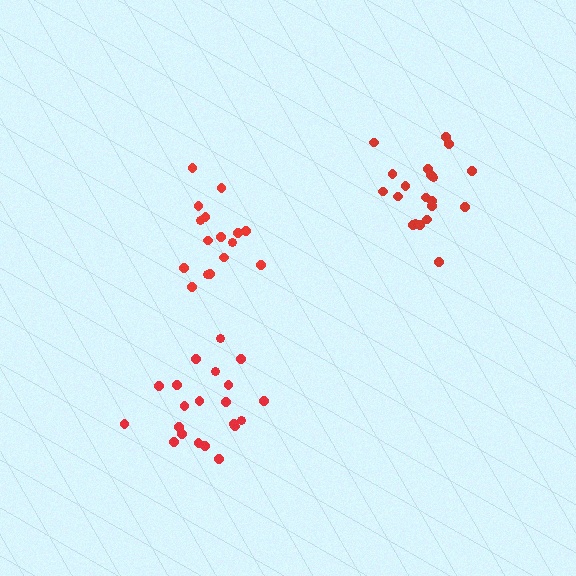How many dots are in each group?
Group 1: 21 dots, Group 2: 16 dots, Group 3: 20 dots (57 total).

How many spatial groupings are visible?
There are 3 spatial groupings.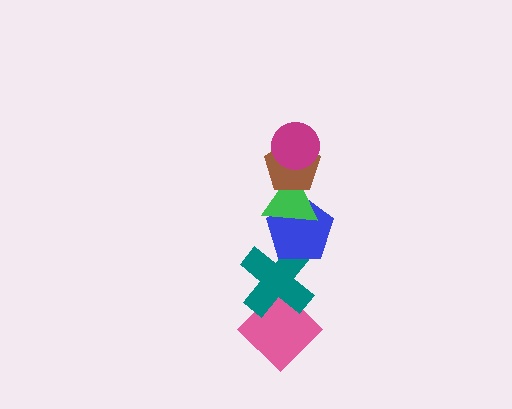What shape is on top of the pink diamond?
The teal cross is on top of the pink diamond.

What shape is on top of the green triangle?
The brown pentagon is on top of the green triangle.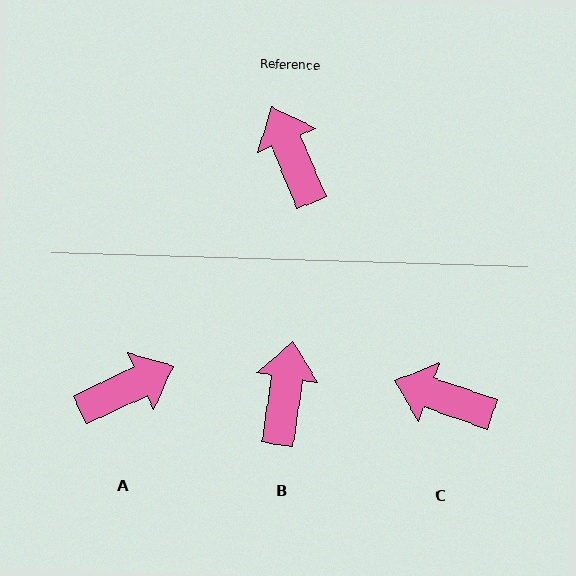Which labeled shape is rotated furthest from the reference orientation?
A, about 87 degrees away.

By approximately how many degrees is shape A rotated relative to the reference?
Approximately 87 degrees clockwise.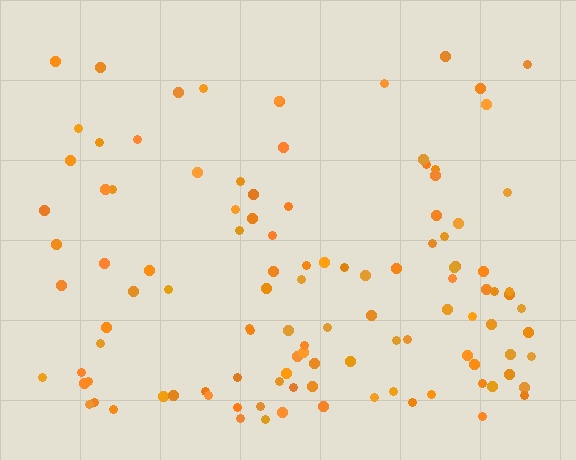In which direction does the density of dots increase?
From top to bottom, with the bottom side densest.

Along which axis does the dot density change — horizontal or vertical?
Vertical.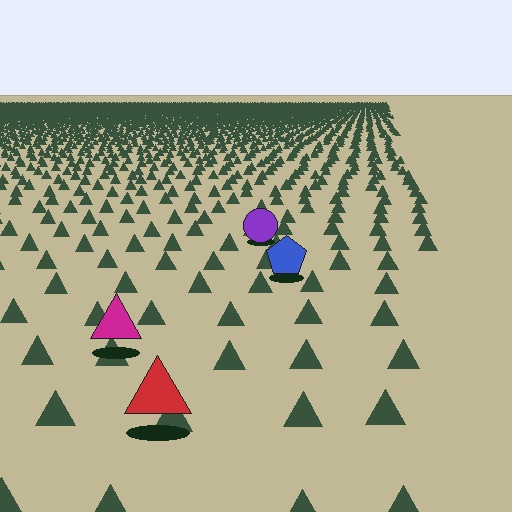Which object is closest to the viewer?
The red triangle is closest. The texture marks near it are larger and more spread out.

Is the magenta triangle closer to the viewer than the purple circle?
Yes. The magenta triangle is closer — you can tell from the texture gradient: the ground texture is coarser near it.